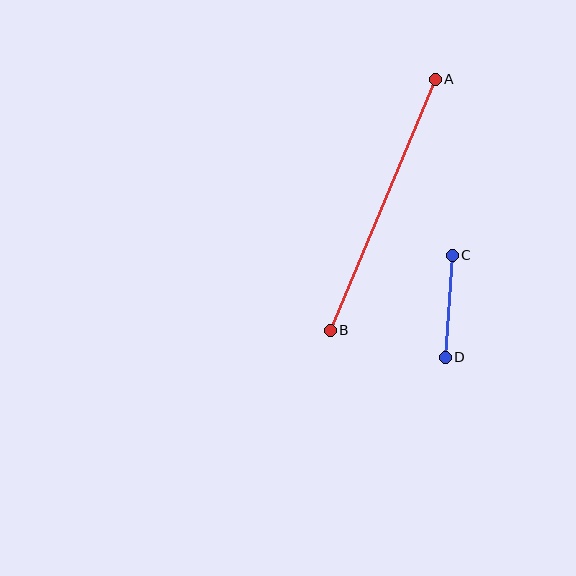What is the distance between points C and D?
The distance is approximately 103 pixels.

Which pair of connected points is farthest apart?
Points A and B are farthest apart.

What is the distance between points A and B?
The distance is approximately 272 pixels.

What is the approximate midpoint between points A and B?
The midpoint is at approximately (383, 205) pixels.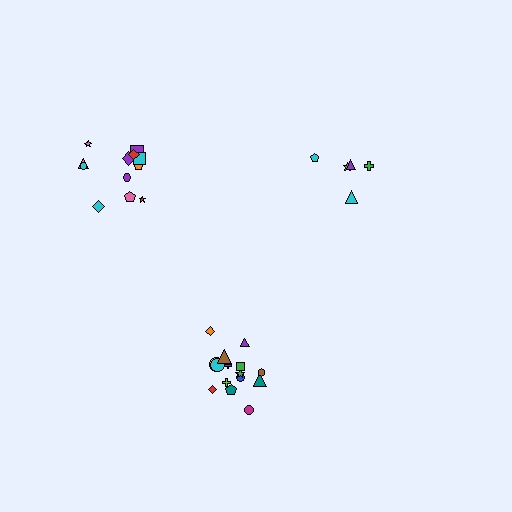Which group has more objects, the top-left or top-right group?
The top-left group.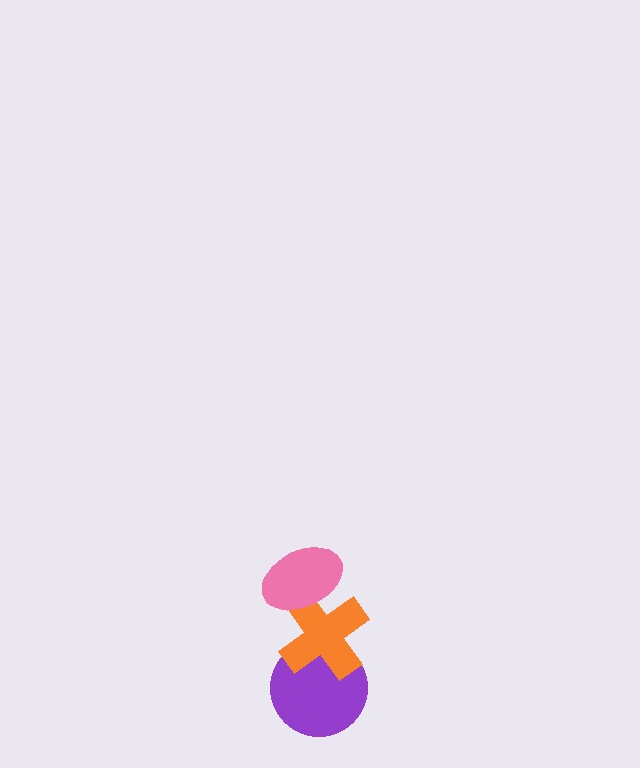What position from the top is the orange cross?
The orange cross is 2nd from the top.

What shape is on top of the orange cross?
The pink ellipse is on top of the orange cross.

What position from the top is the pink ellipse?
The pink ellipse is 1st from the top.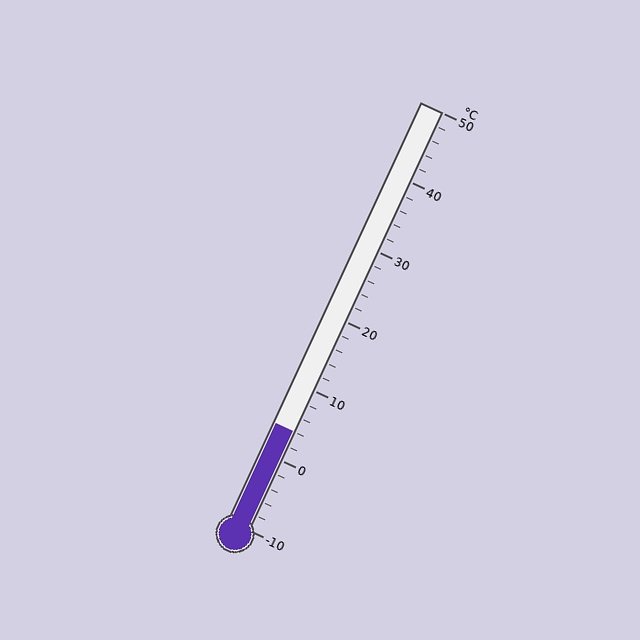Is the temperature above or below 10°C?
The temperature is below 10°C.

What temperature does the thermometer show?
The thermometer shows approximately 4°C.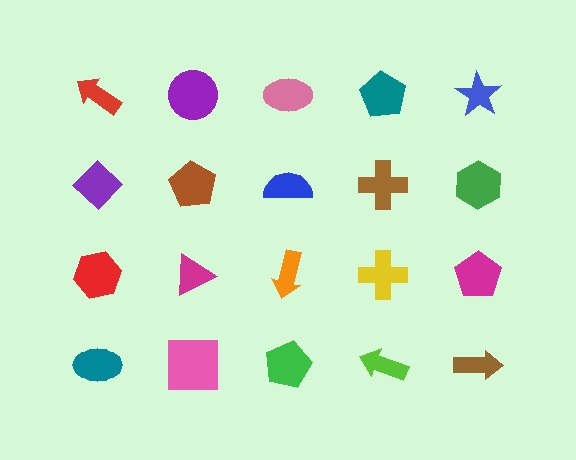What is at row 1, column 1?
A red arrow.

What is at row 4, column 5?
A brown arrow.